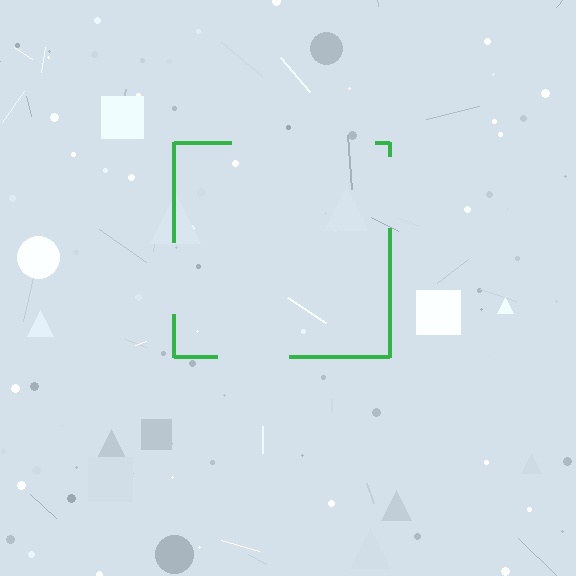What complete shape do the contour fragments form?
The contour fragments form a square.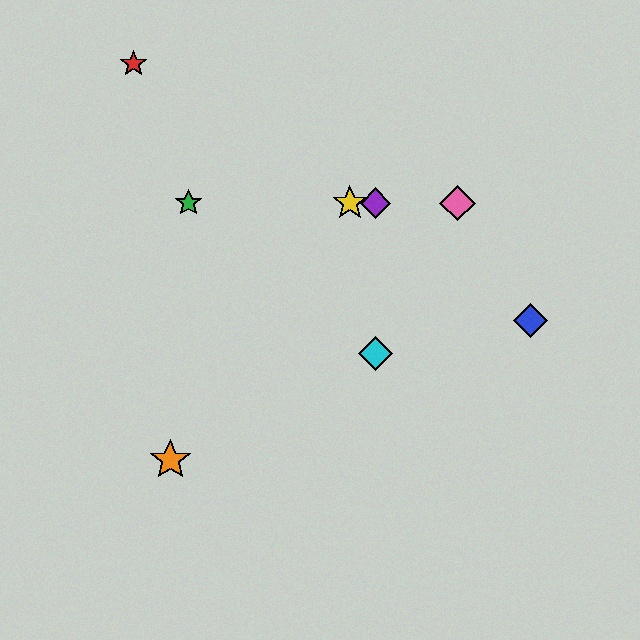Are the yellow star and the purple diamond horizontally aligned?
Yes, both are at y≈203.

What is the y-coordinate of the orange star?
The orange star is at y≈460.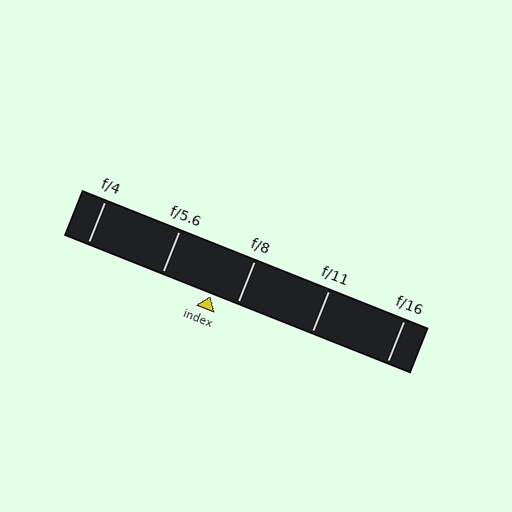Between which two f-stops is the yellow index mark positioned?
The index mark is between f/5.6 and f/8.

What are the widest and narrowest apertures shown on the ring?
The widest aperture shown is f/4 and the narrowest is f/16.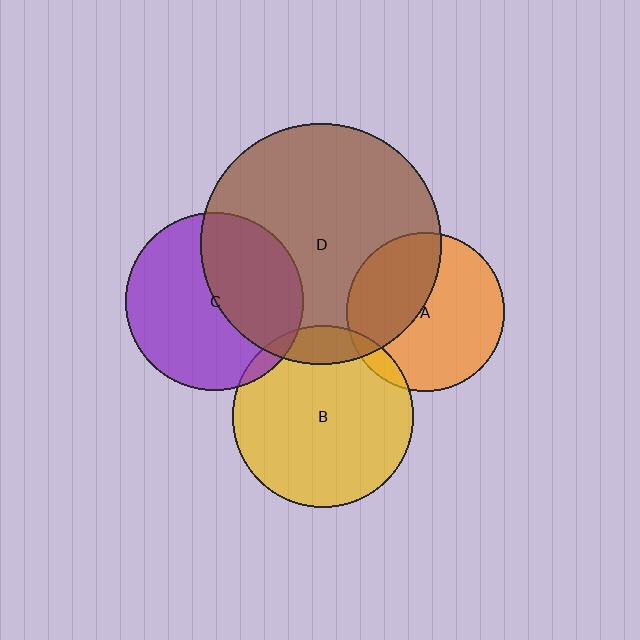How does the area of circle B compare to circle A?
Approximately 1.3 times.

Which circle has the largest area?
Circle D (brown).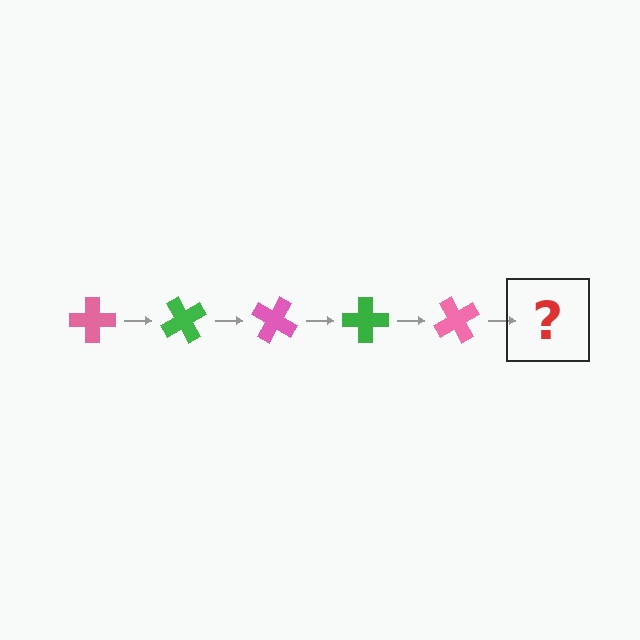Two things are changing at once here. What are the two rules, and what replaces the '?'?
The two rules are that it rotates 60 degrees each step and the color cycles through pink and green. The '?' should be a green cross, rotated 300 degrees from the start.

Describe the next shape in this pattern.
It should be a green cross, rotated 300 degrees from the start.